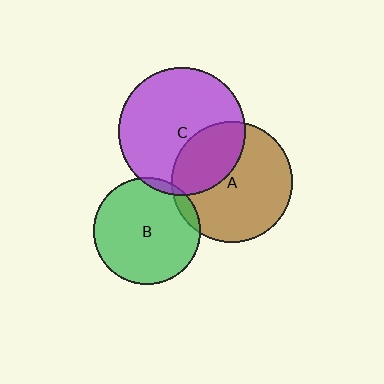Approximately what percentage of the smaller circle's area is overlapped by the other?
Approximately 5%.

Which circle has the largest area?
Circle C (purple).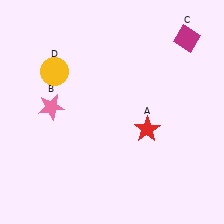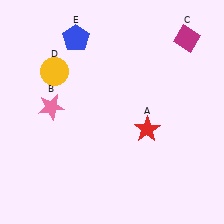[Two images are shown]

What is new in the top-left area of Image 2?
A blue pentagon (E) was added in the top-left area of Image 2.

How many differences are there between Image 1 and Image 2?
There is 1 difference between the two images.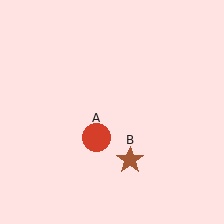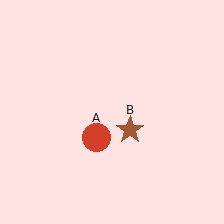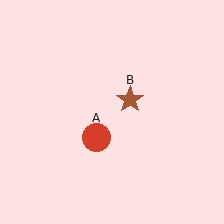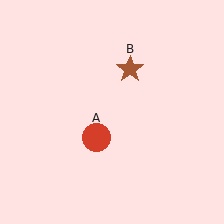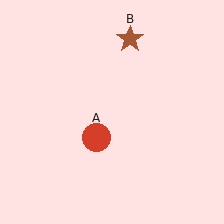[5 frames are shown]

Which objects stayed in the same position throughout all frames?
Red circle (object A) remained stationary.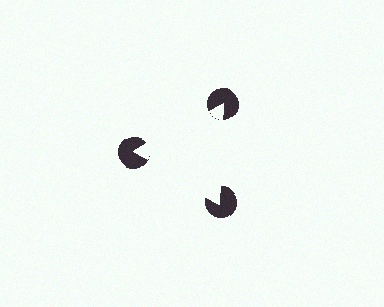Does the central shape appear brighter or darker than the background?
It typically appears slightly brighter than the background, even though no actual brightness change is drawn.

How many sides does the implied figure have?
3 sides.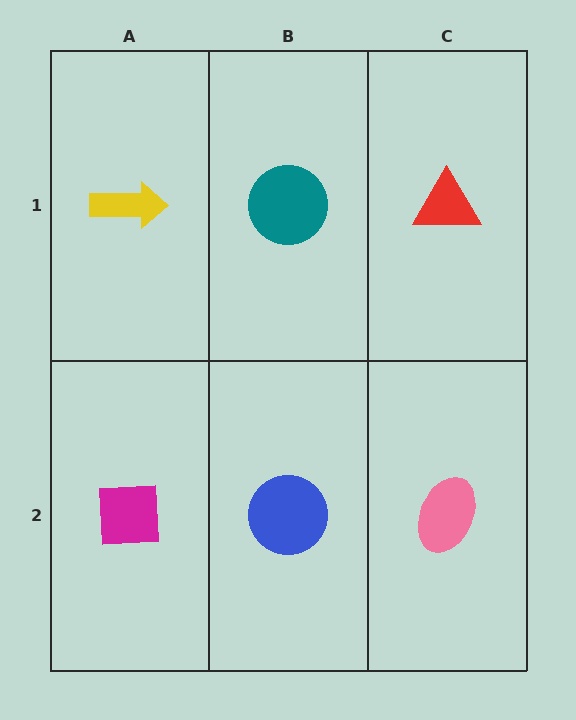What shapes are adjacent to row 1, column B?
A blue circle (row 2, column B), a yellow arrow (row 1, column A), a red triangle (row 1, column C).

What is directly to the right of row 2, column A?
A blue circle.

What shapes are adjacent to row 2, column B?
A teal circle (row 1, column B), a magenta square (row 2, column A), a pink ellipse (row 2, column C).